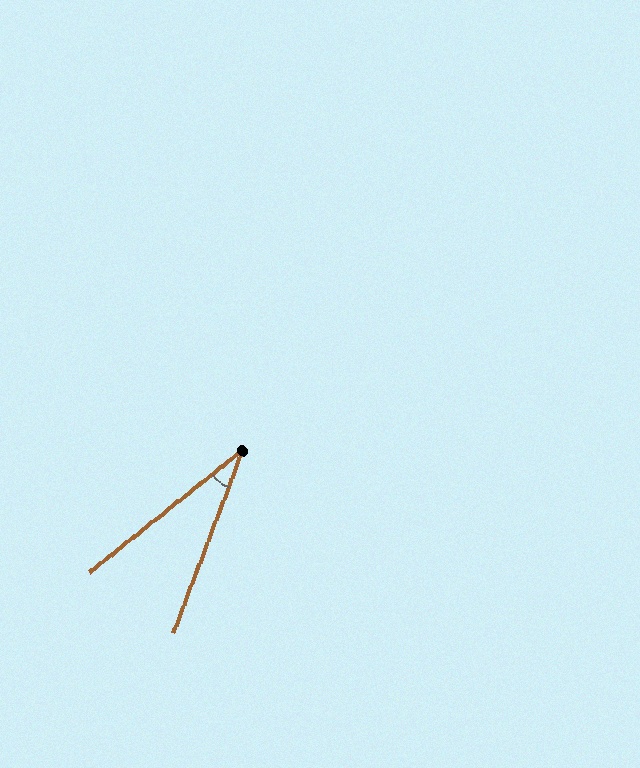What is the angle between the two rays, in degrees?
Approximately 31 degrees.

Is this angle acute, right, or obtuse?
It is acute.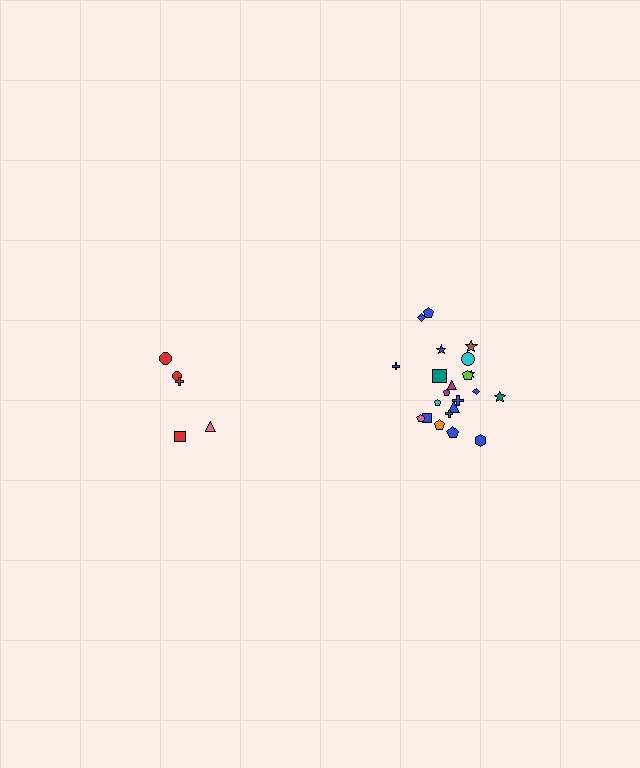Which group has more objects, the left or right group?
The right group.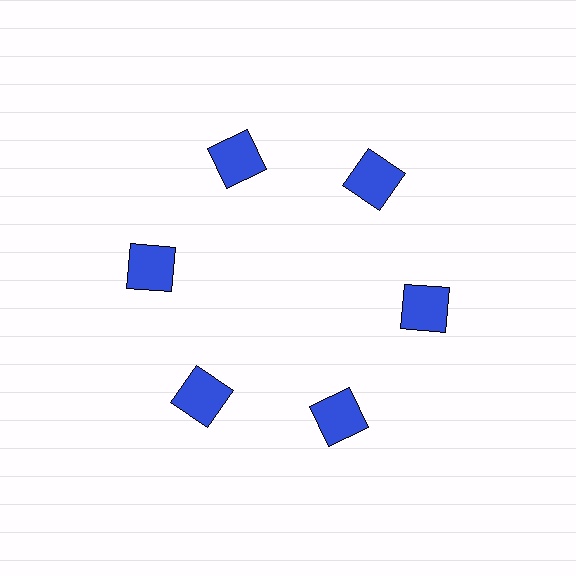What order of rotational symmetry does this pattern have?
This pattern has 6-fold rotational symmetry.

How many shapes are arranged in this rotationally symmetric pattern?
There are 6 shapes, arranged in 6 groups of 1.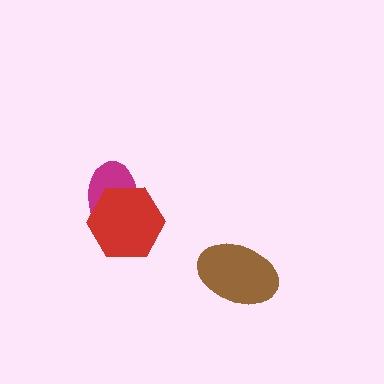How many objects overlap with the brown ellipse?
0 objects overlap with the brown ellipse.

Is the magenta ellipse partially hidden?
Yes, it is partially covered by another shape.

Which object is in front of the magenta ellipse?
The red hexagon is in front of the magenta ellipse.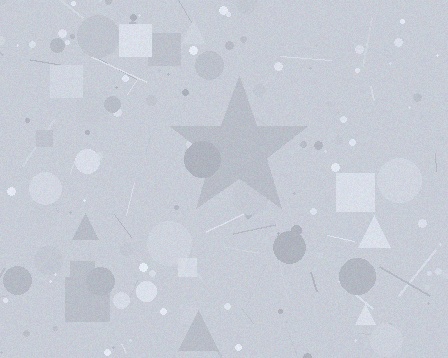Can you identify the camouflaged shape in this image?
The camouflaged shape is a star.